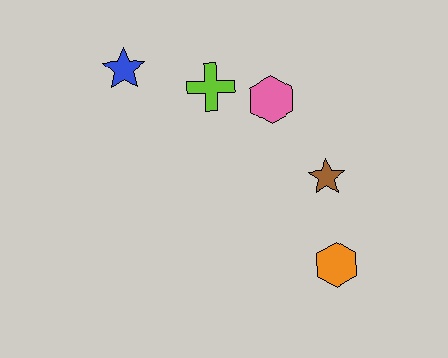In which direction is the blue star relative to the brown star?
The blue star is to the left of the brown star.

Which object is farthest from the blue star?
The orange hexagon is farthest from the blue star.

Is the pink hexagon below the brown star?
No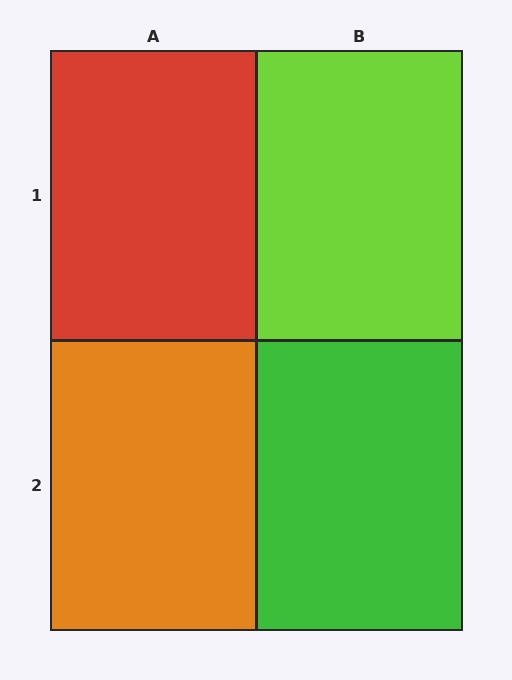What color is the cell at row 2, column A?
Orange.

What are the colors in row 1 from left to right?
Red, lime.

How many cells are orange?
1 cell is orange.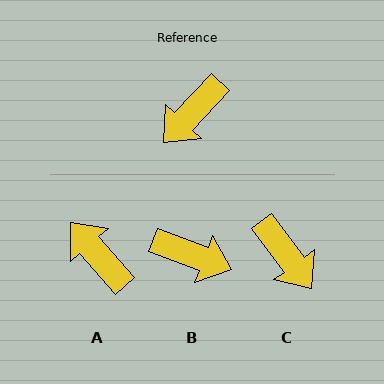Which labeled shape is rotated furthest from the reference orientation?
B, about 113 degrees away.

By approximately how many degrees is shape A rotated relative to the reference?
Approximately 96 degrees clockwise.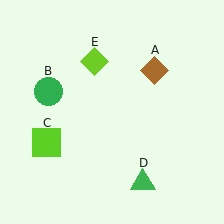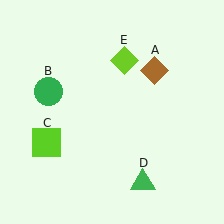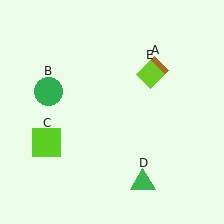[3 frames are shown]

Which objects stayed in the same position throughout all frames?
Brown diamond (object A) and green circle (object B) and lime square (object C) and green triangle (object D) remained stationary.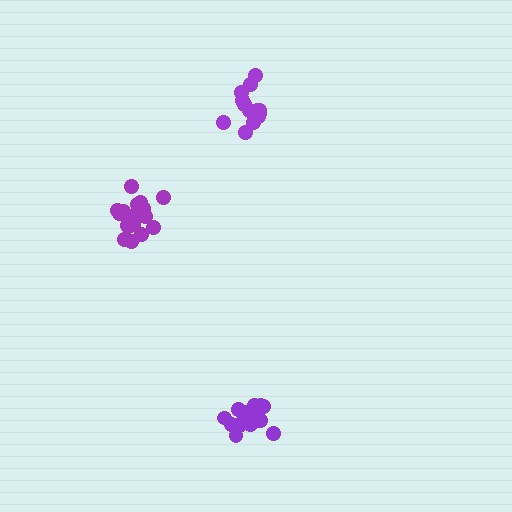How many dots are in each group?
Group 1: 14 dots, Group 2: 19 dots, Group 3: 16 dots (49 total).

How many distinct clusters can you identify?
There are 3 distinct clusters.